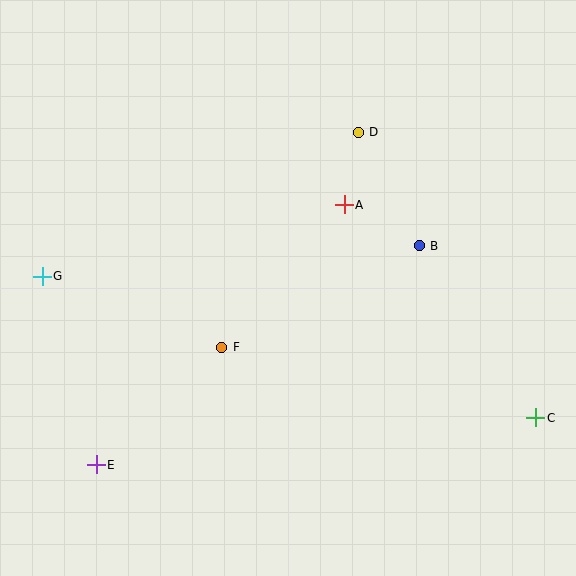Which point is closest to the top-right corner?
Point D is closest to the top-right corner.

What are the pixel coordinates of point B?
Point B is at (419, 246).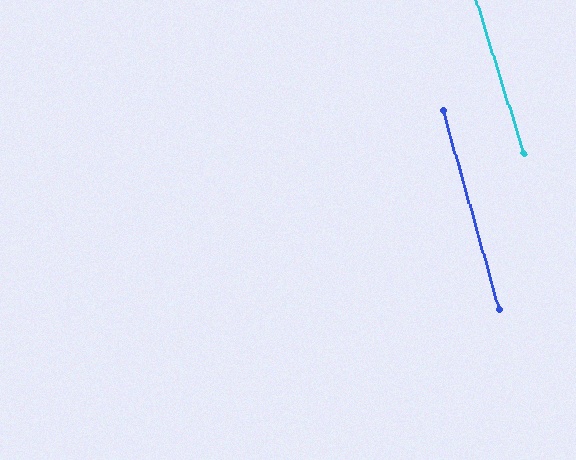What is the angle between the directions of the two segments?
Approximately 1 degree.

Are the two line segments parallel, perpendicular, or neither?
Parallel — their directions differ by only 1.4°.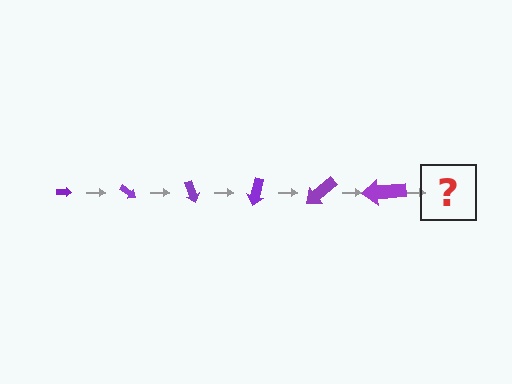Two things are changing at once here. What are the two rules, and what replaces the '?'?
The two rules are that the arrow grows larger each step and it rotates 35 degrees each step. The '?' should be an arrow, larger than the previous one and rotated 210 degrees from the start.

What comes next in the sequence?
The next element should be an arrow, larger than the previous one and rotated 210 degrees from the start.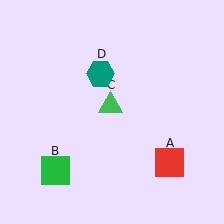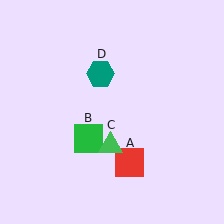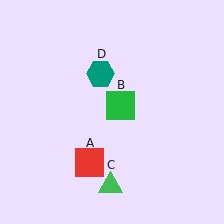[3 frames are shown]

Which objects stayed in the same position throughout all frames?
Teal hexagon (object D) remained stationary.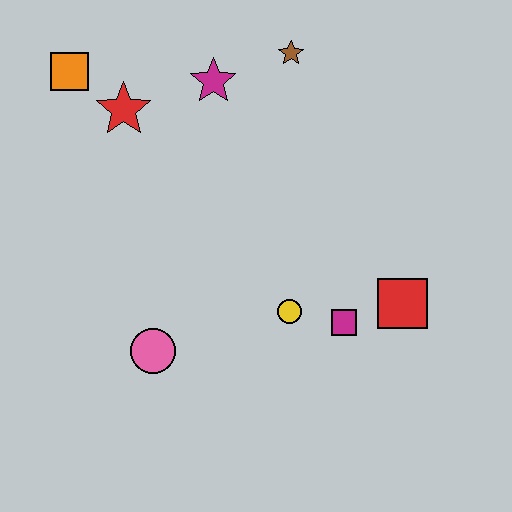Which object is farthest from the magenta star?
The red square is farthest from the magenta star.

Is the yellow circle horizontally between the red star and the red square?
Yes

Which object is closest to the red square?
The magenta square is closest to the red square.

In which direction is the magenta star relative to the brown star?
The magenta star is to the left of the brown star.